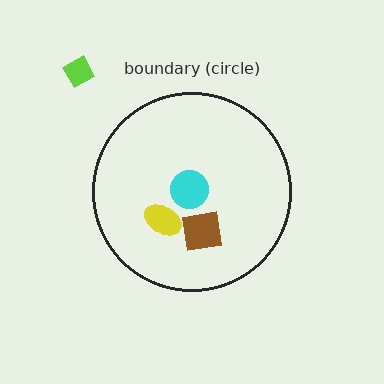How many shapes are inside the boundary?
3 inside, 1 outside.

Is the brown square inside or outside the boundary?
Inside.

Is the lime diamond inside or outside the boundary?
Outside.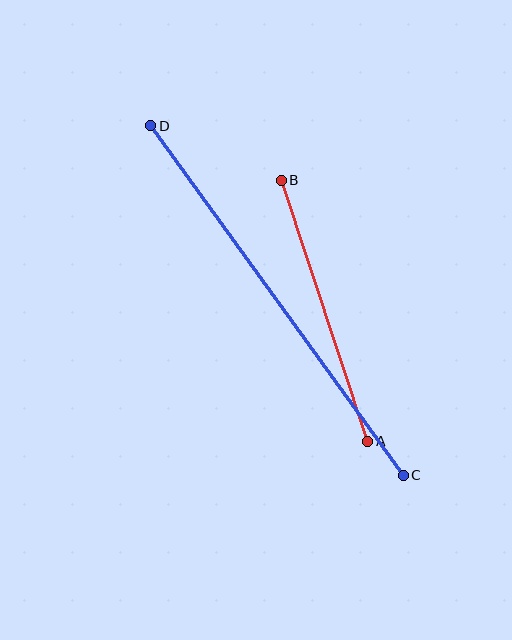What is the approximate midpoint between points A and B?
The midpoint is at approximately (324, 311) pixels.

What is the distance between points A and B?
The distance is approximately 275 pixels.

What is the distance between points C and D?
The distance is approximately 432 pixels.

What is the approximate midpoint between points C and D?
The midpoint is at approximately (277, 300) pixels.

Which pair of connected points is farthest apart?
Points C and D are farthest apart.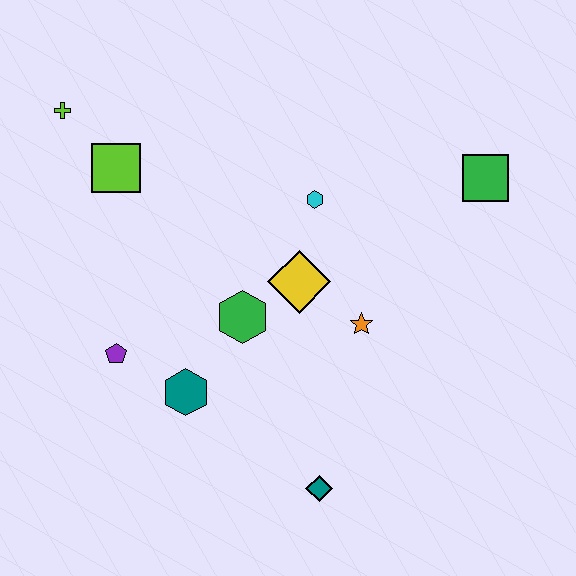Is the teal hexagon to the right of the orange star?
No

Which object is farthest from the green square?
The lime cross is farthest from the green square.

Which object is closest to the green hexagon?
The yellow diamond is closest to the green hexagon.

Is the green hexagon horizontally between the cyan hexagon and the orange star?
No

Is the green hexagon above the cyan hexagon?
No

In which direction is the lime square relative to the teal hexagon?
The lime square is above the teal hexagon.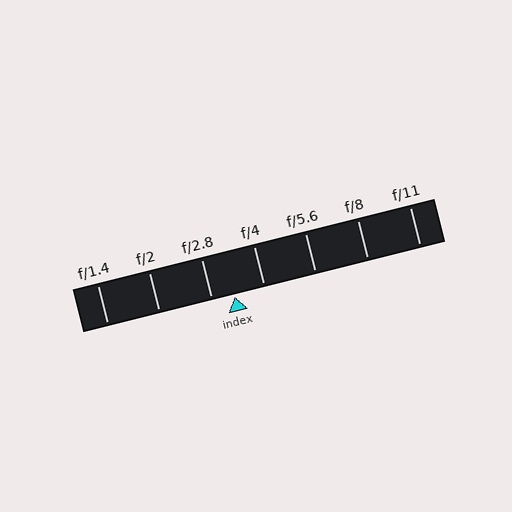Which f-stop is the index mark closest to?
The index mark is closest to f/2.8.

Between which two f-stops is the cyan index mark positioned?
The index mark is between f/2.8 and f/4.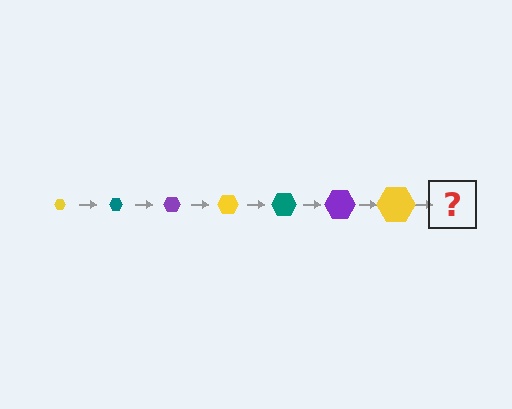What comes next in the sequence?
The next element should be a teal hexagon, larger than the previous one.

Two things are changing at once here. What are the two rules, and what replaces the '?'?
The two rules are that the hexagon grows larger each step and the color cycles through yellow, teal, and purple. The '?' should be a teal hexagon, larger than the previous one.